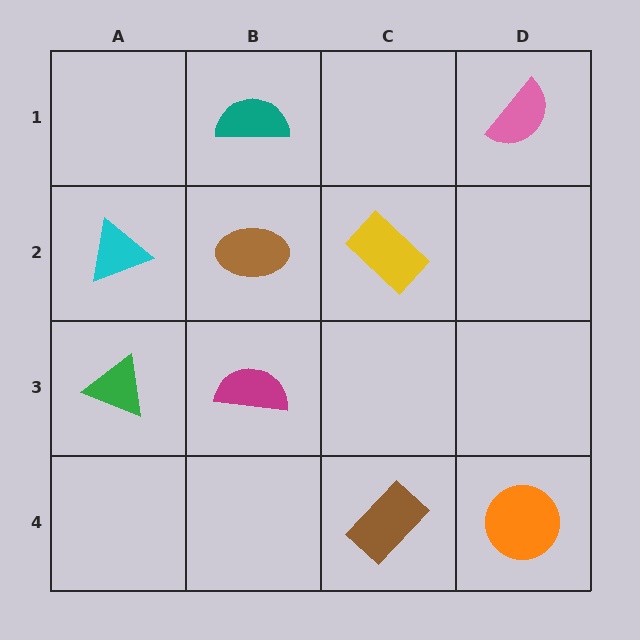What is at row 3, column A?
A green triangle.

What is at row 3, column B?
A magenta semicircle.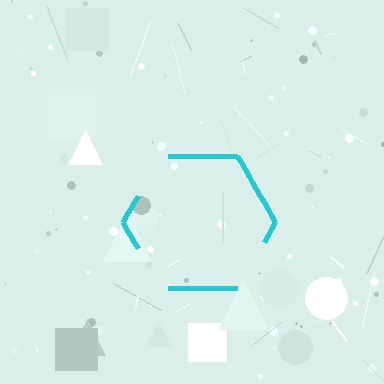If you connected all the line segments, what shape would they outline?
They would outline a hexagon.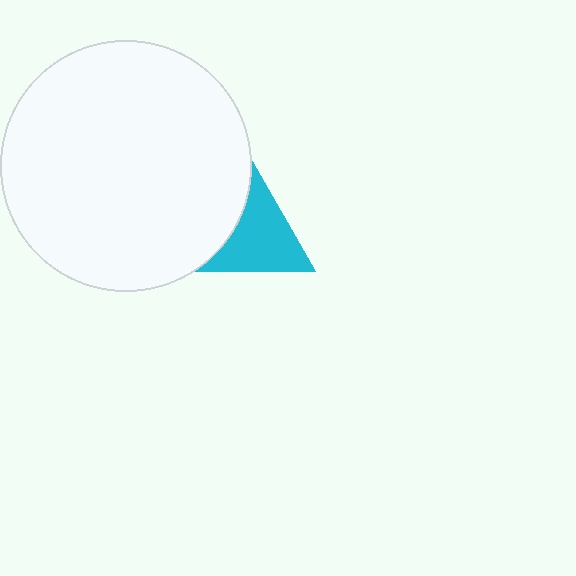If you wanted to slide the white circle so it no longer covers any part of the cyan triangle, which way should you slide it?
Slide it left — that is the most direct way to separate the two shapes.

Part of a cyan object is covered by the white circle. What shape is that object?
It is a triangle.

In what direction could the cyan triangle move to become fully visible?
The cyan triangle could move right. That would shift it out from behind the white circle entirely.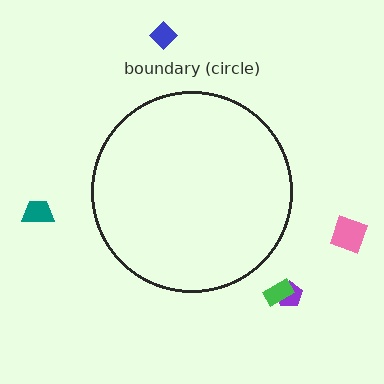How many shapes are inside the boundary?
0 inside, 5 outside.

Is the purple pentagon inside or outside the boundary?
Outside.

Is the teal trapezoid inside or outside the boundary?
Outside.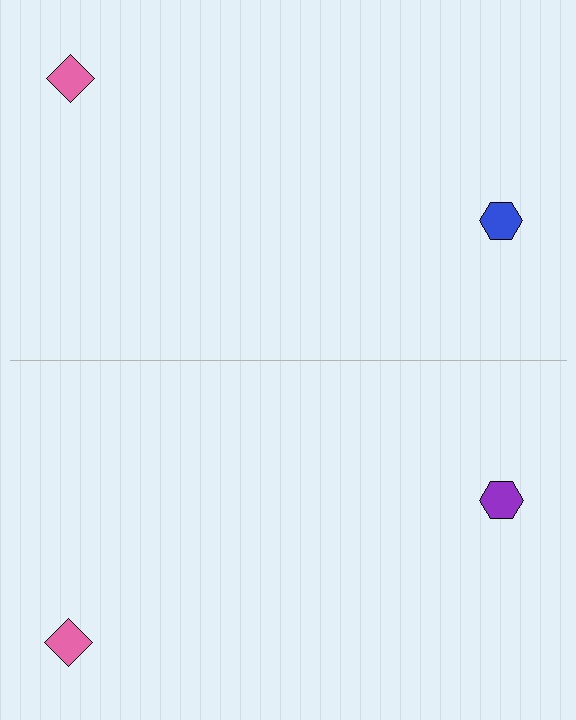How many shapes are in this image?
There are 4 shapes in this image.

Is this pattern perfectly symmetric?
No, the pattern is not perfectly symmetric. The purple hexagon on the bottom side breaks the symmetry — its mirror counterpart is blue.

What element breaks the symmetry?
The purple hexagon on the bottom side breaks the symmetry — its mirror counterpart is blue.